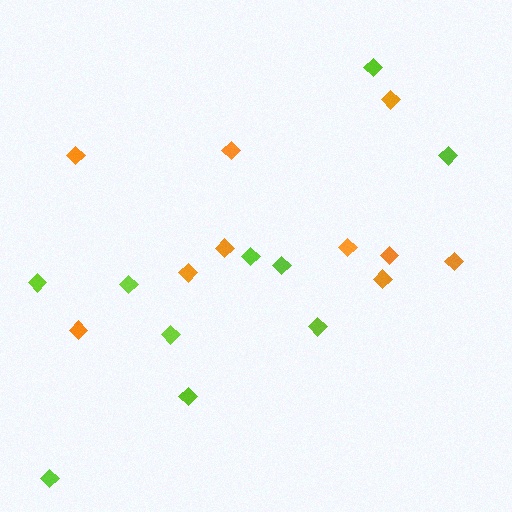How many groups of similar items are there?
There are 2 groups: one group of lime diamonds (10) and one group of orange diamonds (10).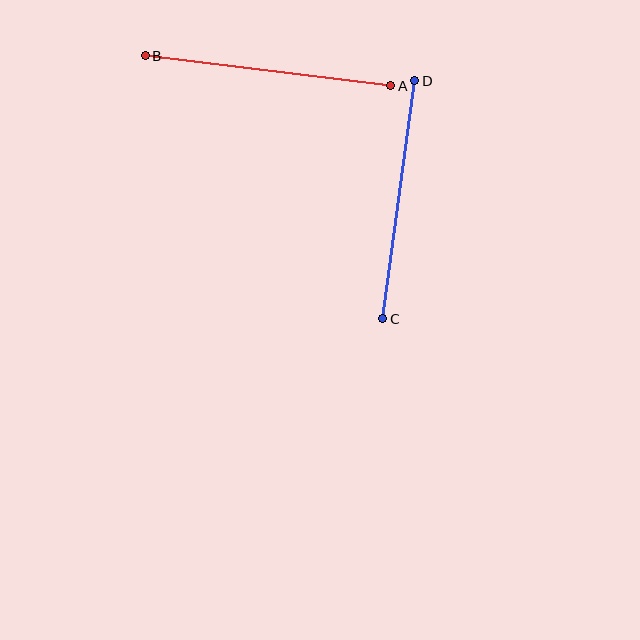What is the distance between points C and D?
The distance is approximately 240 pixels.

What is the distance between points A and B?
The distance is approximately 247 pixels.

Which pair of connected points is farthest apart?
Points A and B are farthest apart.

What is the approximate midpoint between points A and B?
The midpoint is at approximately (268, 71) pixels.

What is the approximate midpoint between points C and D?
The midpoint is at approximately (399, 200) pixels.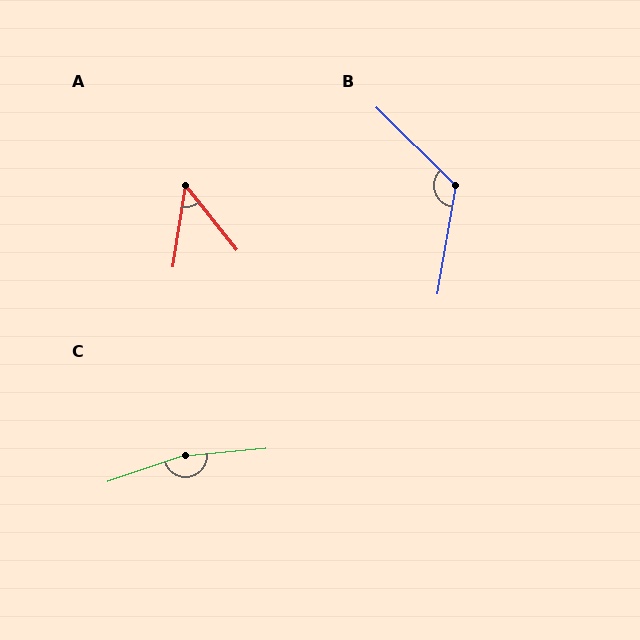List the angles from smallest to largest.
A (47°), B (125°), C (167°).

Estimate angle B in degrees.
Approximately 125 degrees.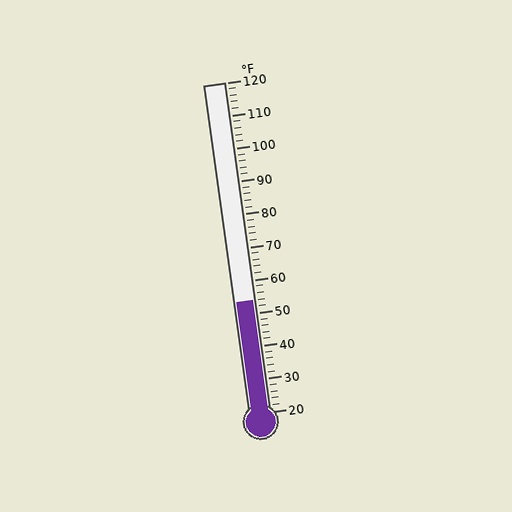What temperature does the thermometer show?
The thermometer shows approximately 54°F.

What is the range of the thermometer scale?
The thermometer scale ranges from 20°F to 120°F.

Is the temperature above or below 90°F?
The temperature is below 90°F.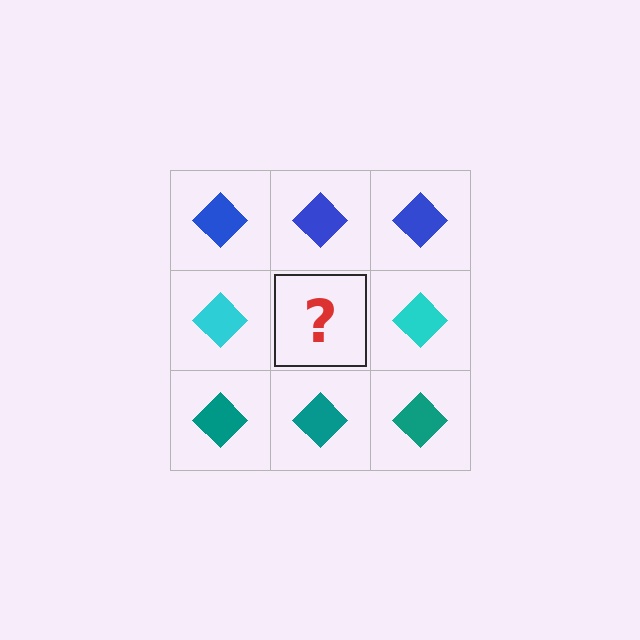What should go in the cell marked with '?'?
The missing cell should contain a cyan diamond.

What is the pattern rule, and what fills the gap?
The rule is that each row has a consistent color. The gap should be filled with a cyan diamond.